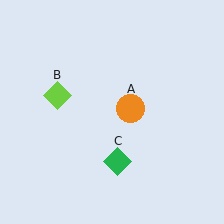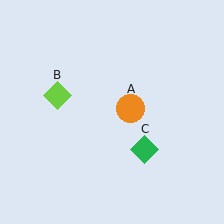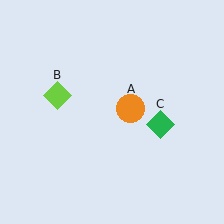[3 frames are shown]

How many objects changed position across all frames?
1 object changed position: green diamond (object C).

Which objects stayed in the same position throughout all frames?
Orange circle (object A) and lime diamond (object B) remained stationary.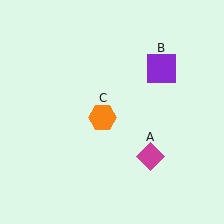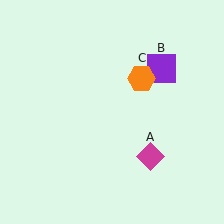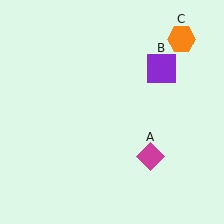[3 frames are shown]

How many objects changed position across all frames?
1 object changed position: orange hexagon (object C).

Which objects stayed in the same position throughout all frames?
Magenta diamond (object A) and purple square (object B) remained stationary.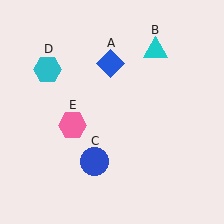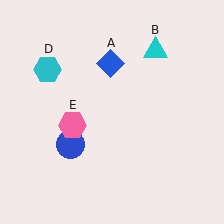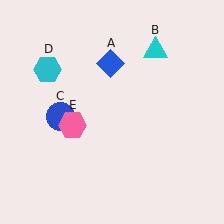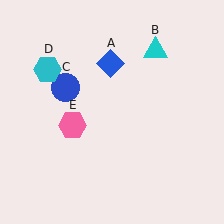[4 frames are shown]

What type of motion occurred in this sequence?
The blue circle (object C) rotated clockwise around the center of the scene.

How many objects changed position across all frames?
1 object changed position: blue circle (object C).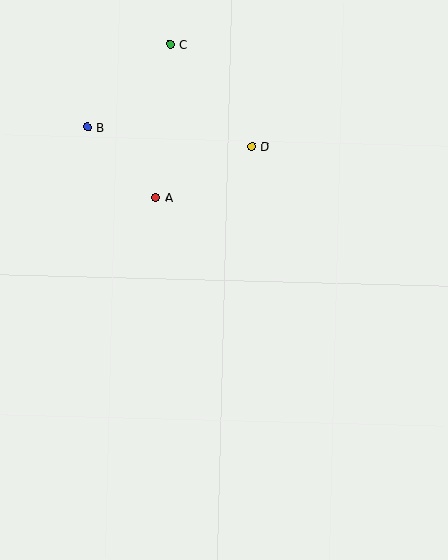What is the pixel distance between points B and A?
The distance between B and A is 99 pixels.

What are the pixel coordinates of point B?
Point B is at (87, 127).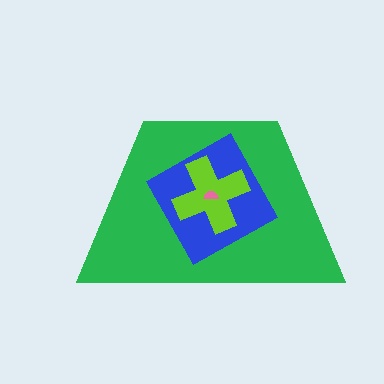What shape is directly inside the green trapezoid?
The blue square.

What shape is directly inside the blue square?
The lime cross.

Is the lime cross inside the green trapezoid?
Yes.